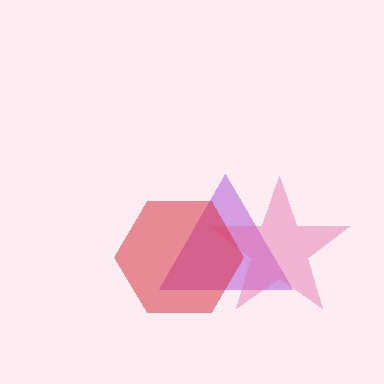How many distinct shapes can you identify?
There are 3 distinct shapes: a purple triangle, a pink star, a red hexagon.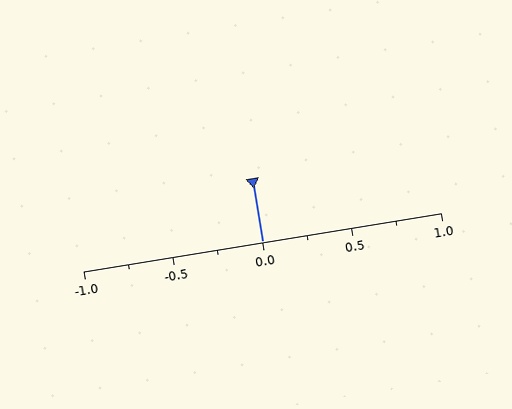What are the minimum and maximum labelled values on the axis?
The axis runs from -1.0 to 1.0.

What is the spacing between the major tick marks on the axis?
The major ticks are spaced 0.5 apart.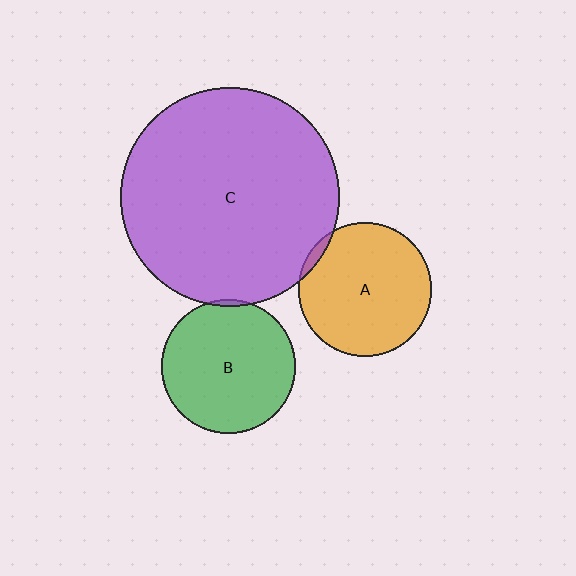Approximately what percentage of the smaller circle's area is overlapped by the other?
Approximately 5%.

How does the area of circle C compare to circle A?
Approximately 2.7 times.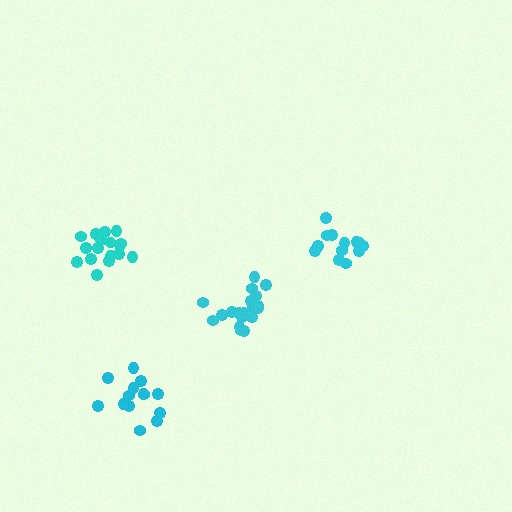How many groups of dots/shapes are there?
There are 4 groups.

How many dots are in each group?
Group 1: 19 dots, Group 2: 17 dots, Group 3: 13 dots, Group 4: 15 dots (64 total).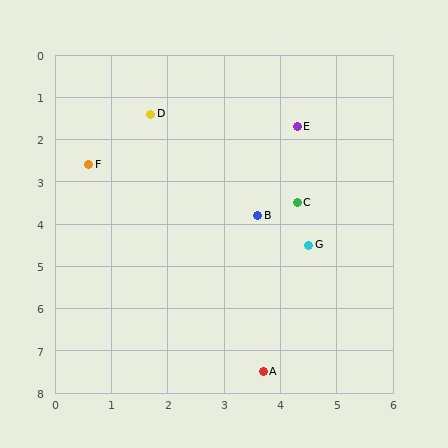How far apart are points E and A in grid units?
Points E and A are about 5.8 grid units apart.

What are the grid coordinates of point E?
Point E is at approximately (4.3, 1.7).